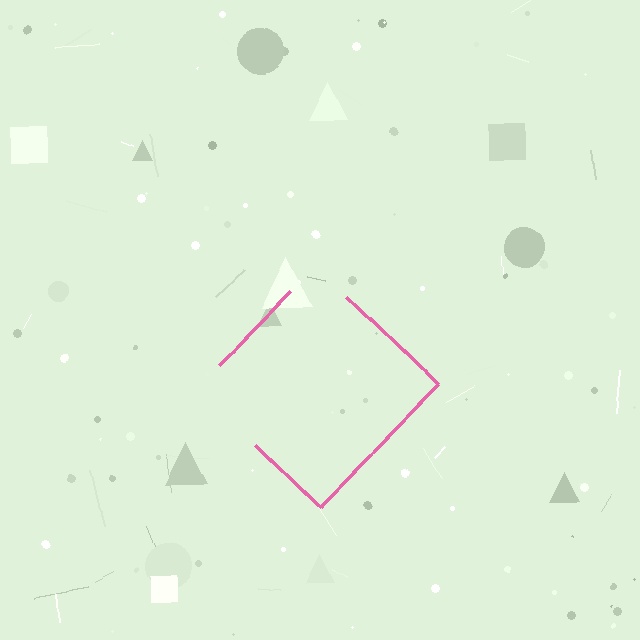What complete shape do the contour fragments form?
The contour fragments form a diamond.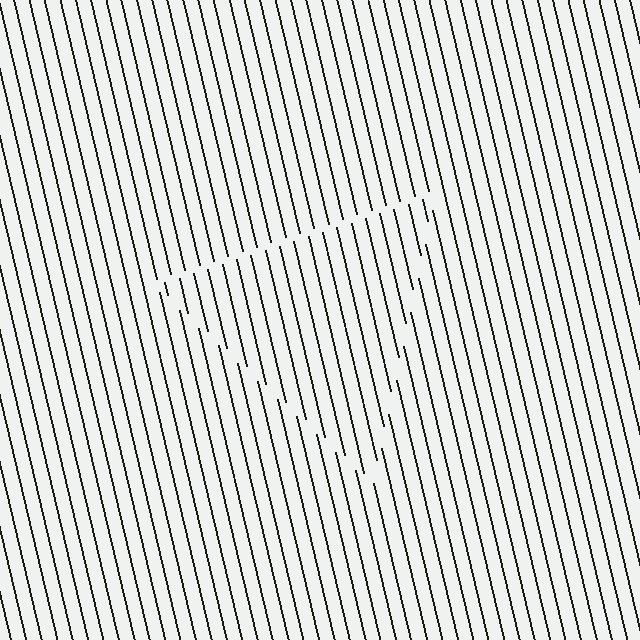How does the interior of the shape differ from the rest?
The interior of the shape contains the same grating, shifted by half a period — the contour is defined by the phase discontinuity where line-ends from the inner and outer gratings abut.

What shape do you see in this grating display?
An illusory triangle. The interior of the shape contains the same grating, shifted by half a period — the contour is defined by the phase discontinuity where line-ends from the inner and outer gratings abut.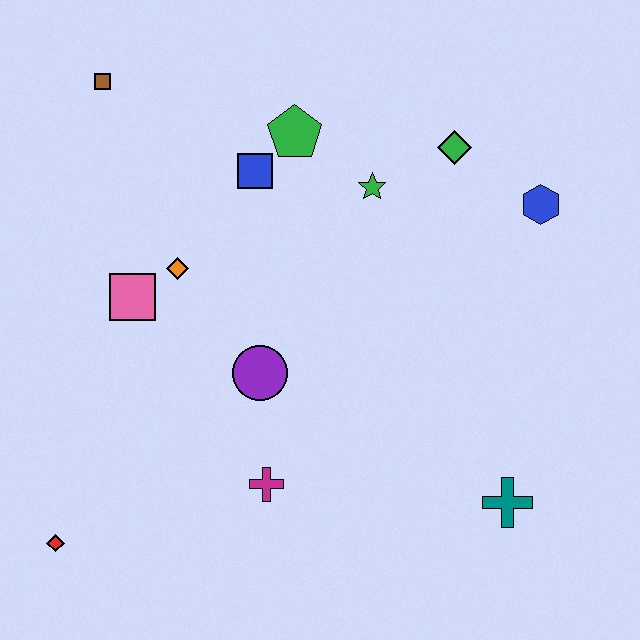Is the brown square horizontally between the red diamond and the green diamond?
Yes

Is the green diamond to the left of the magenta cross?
No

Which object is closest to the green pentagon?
The blue square is closest to the green pentagon.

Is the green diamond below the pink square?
No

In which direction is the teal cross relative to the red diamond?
The teal cross is to the right of the red diamond.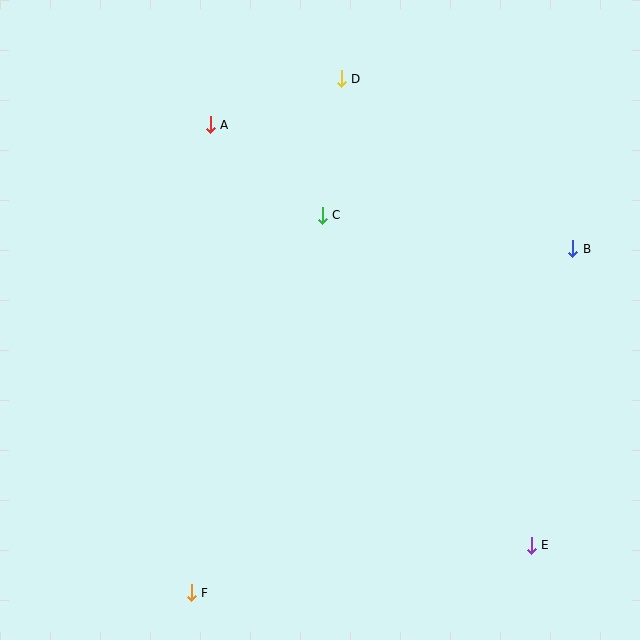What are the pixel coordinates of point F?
Point F is at (191, 593).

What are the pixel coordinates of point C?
Point C is at (322, 215).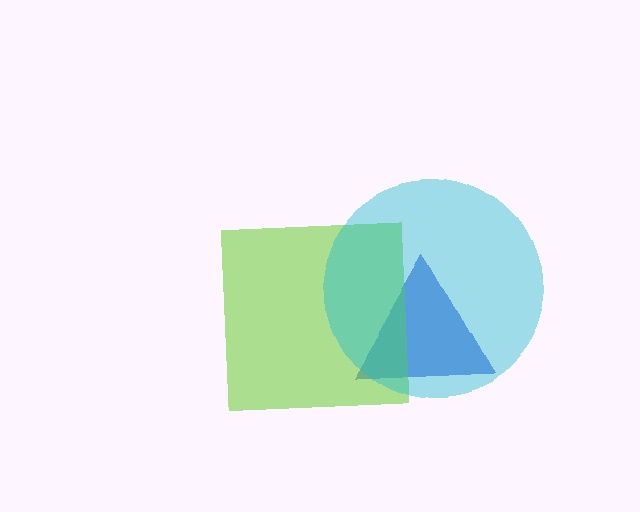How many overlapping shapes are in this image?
There are 3 overlapping shapes in the image.